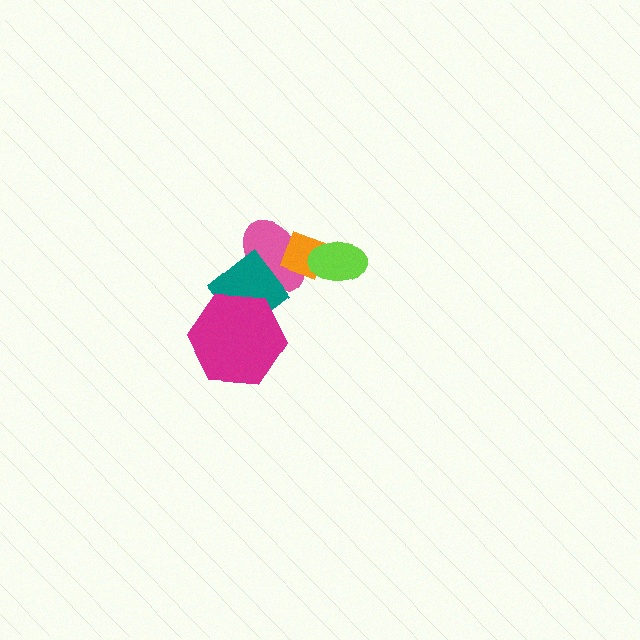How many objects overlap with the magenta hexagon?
1 object overlaps with the magenta hexagon.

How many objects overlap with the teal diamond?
2 objects overlap with the teal diamond.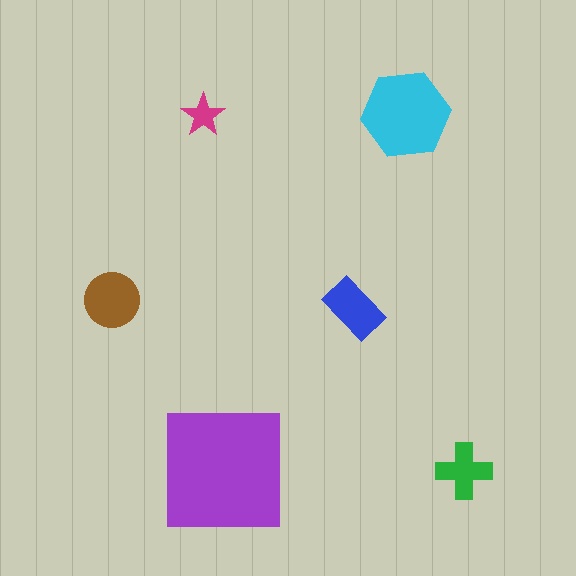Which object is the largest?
The purple square.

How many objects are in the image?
There are 6 objects in the image.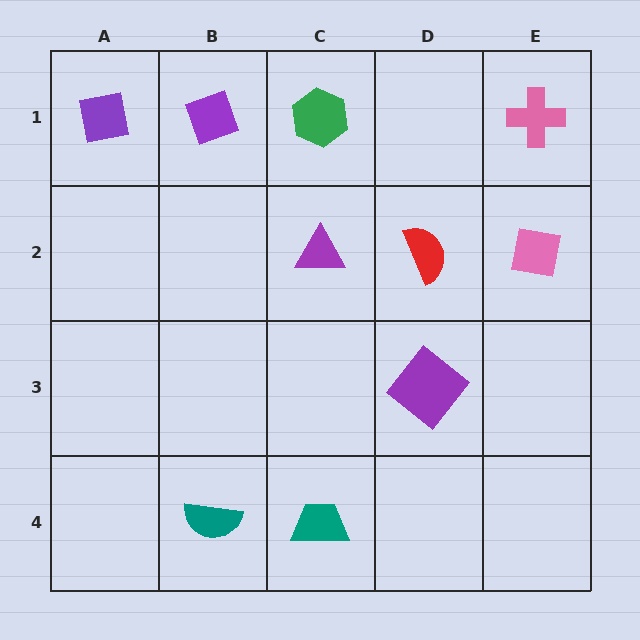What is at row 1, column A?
A purple square.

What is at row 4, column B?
A teal semicircle.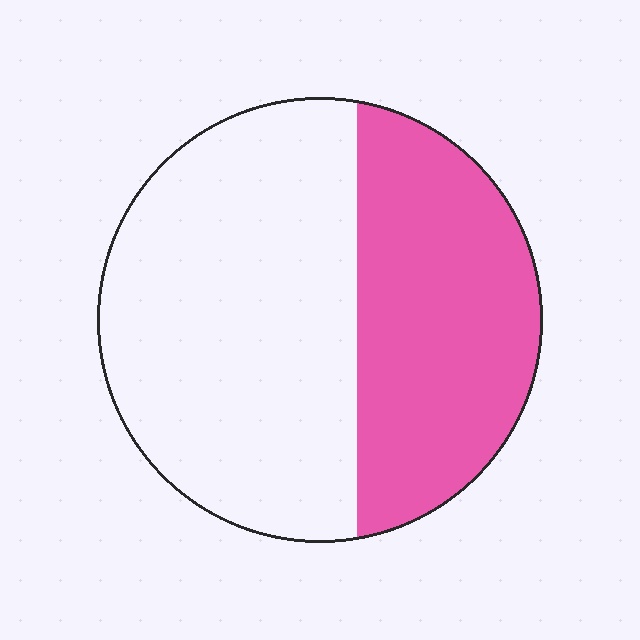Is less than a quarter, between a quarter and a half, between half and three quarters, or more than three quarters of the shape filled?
Between a quarter and a half.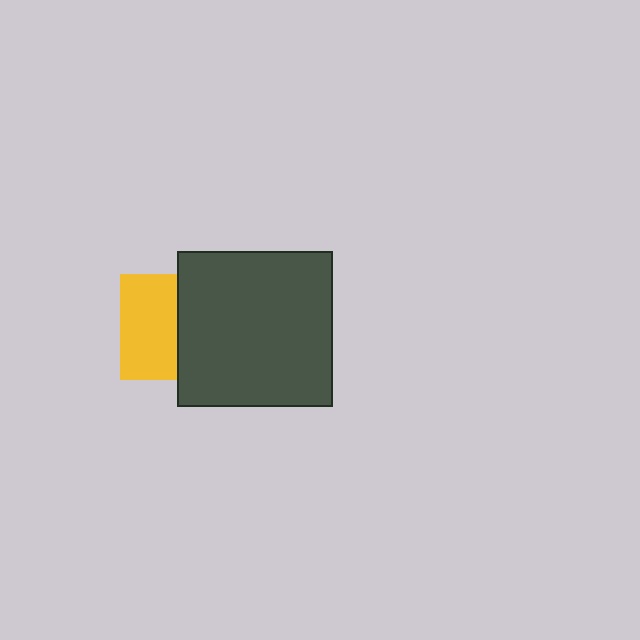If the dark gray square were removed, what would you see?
You would see the complete yellow square.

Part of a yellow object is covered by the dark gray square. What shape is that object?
It is a square.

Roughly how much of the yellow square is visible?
About half of it is visible (roughly 55%).